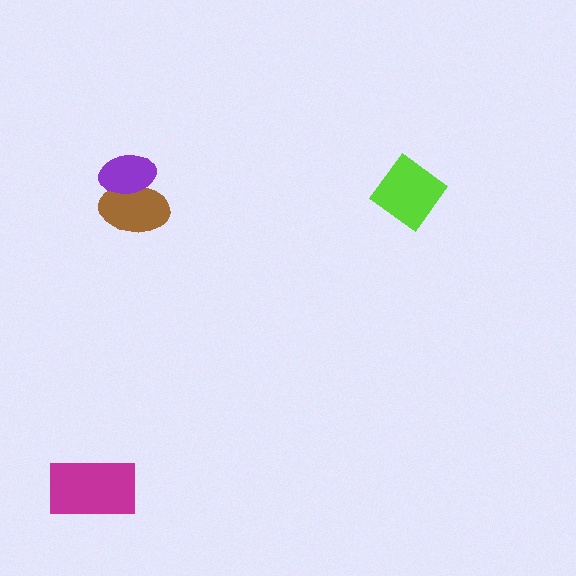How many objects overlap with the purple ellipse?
1 object overlaps with the purple ellipse.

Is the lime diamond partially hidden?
No, no other shape covers it.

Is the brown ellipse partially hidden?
Yes, it is partially covered by another shape.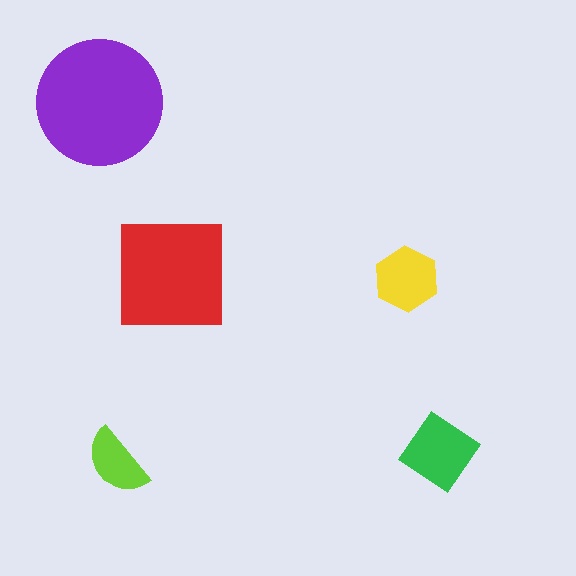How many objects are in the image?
There are 5 objects in the image.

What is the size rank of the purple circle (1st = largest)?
1st.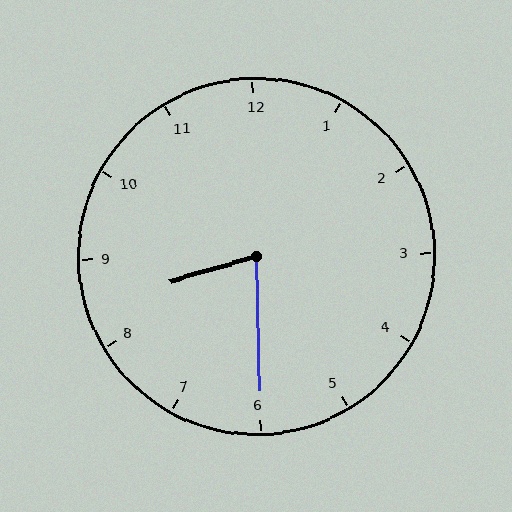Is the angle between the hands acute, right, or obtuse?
It is acute.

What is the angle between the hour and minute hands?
Approximately 75 degrees.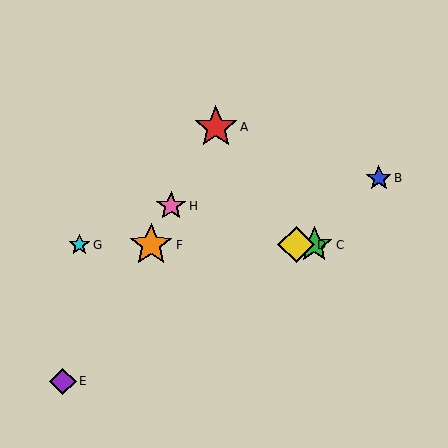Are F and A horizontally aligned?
No, F is at y≈245 and A is at y≈127.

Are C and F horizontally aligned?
Yes, both are at y≈245.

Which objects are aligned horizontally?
Objects C, D, F, G are aligned horizontally.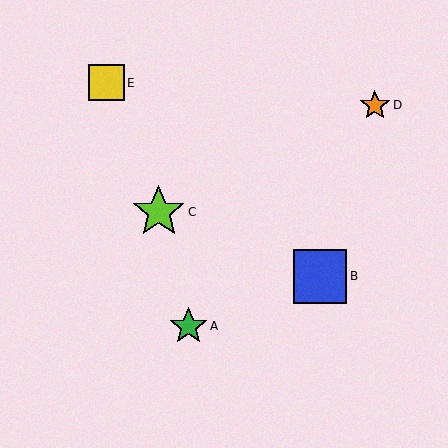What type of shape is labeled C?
Shape C is a lime star.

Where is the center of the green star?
The center of the green star is at (189, 326).